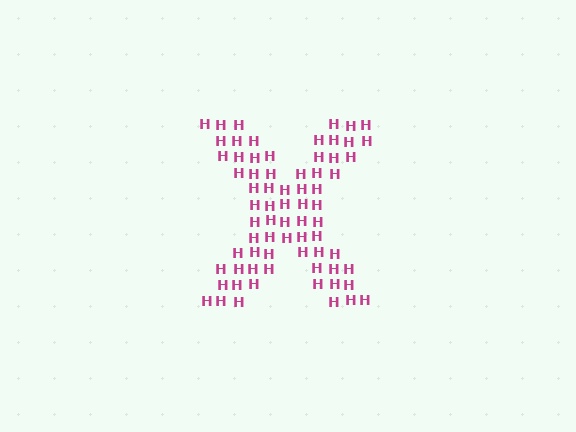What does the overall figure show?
The overall figure shows the letter X.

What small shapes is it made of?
It is made of small letter H's.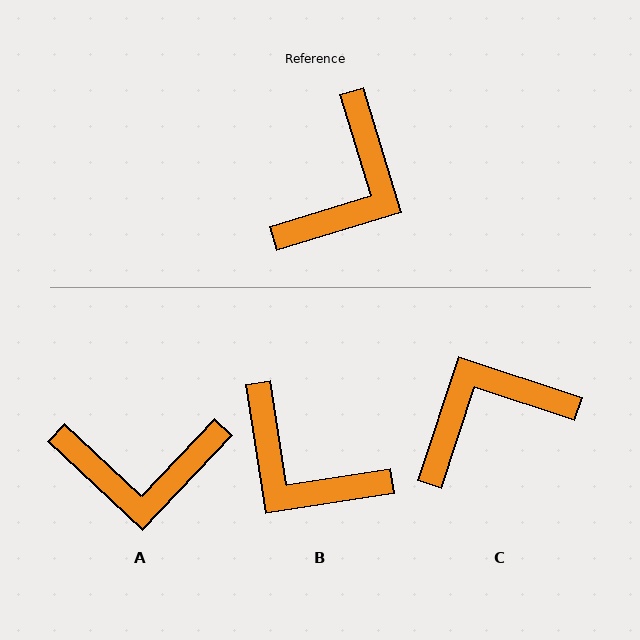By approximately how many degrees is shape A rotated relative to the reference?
Approximately 60 degrees clockwise.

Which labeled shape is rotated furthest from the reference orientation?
C, about 145 degrees away.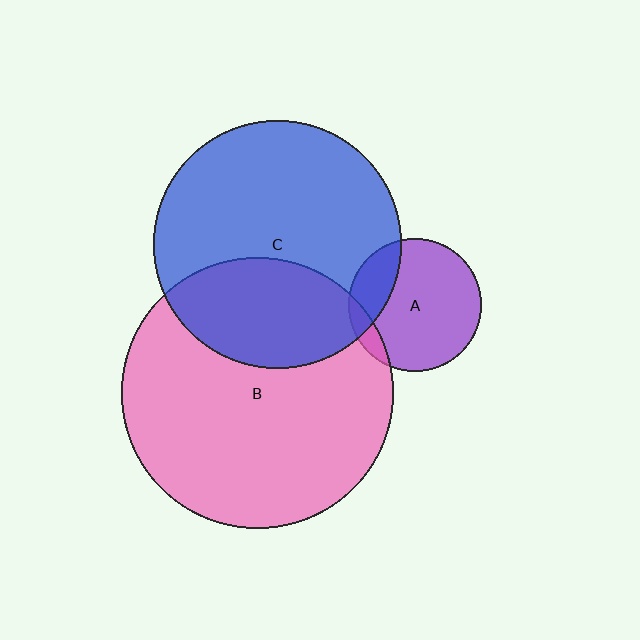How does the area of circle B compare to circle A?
Approximately 4.1 times.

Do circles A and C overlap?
Yes.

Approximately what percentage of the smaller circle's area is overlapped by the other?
Approximately 20%.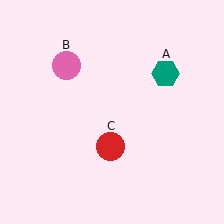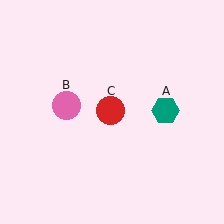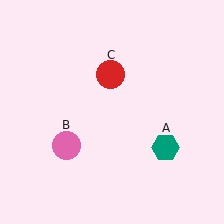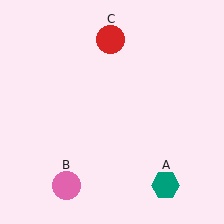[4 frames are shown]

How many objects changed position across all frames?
3 objects changed position: teal hexagon (object A), pink circle (object B), red circle (object C).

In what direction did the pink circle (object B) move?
The pink circle (object B) moved down.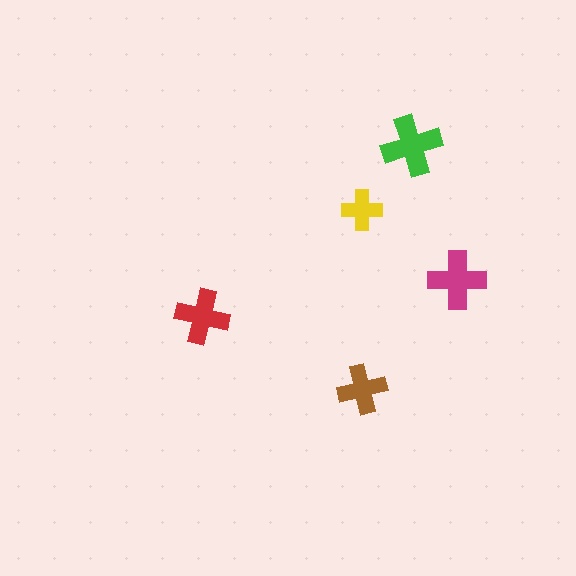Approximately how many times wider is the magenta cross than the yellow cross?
About 1.5 times wider.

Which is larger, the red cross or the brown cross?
The red one.